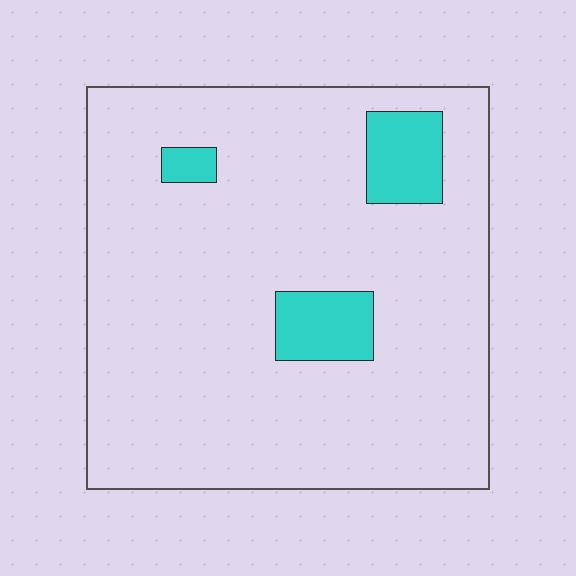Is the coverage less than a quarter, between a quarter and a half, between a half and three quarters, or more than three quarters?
Less than a quarter.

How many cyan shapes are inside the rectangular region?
3.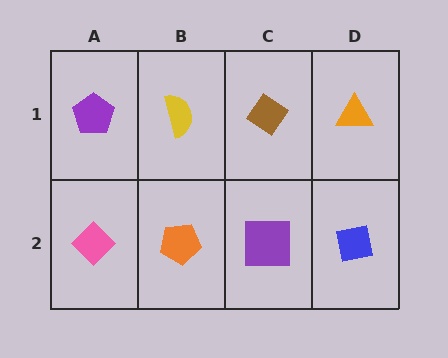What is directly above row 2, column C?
A brown diamond.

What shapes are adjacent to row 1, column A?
A pink diamond (row 2, column A), a yellow semicircle (row 1, column B).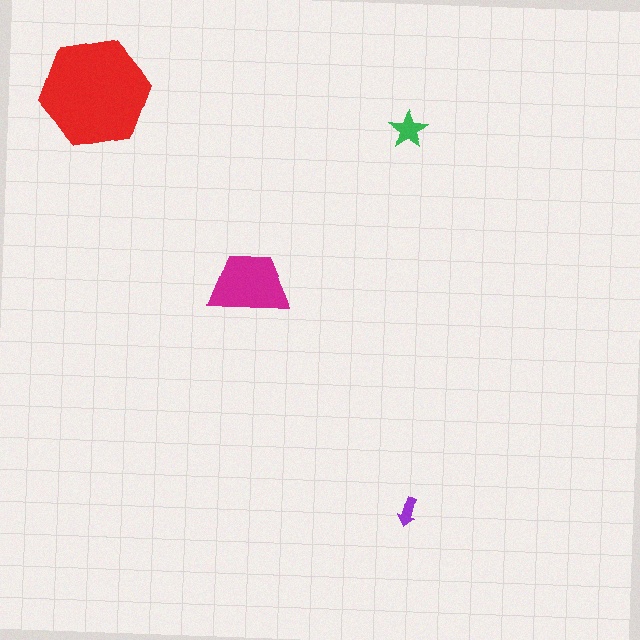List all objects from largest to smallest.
The red hexagon, the magenta trapezoid, the green star, the purple arrow.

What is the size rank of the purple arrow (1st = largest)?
4th.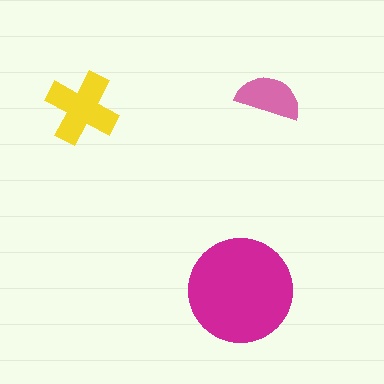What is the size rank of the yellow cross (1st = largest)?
2nd.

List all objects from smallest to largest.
The pink semicircle, the yellow cross, the magenta circle.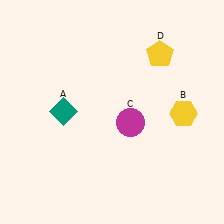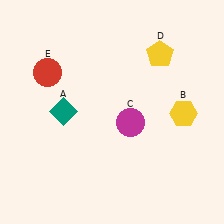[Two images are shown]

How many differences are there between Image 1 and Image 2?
There is 1 difference between the two images.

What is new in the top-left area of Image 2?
A red circle (E) was added in the top-left area of Image 2.